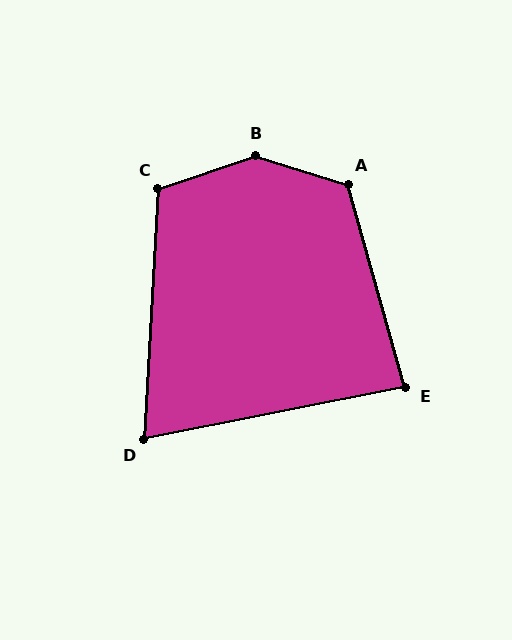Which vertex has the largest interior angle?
B, at approximately 144 degrees.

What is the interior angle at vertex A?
Approximately 123 degrees (obtuse).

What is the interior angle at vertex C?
Approximately 112 degrees (obtuse).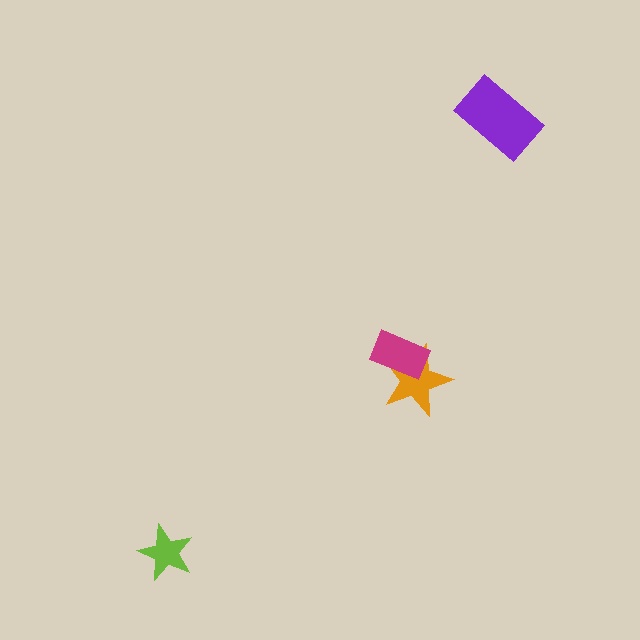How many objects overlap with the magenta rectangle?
1 object overlaps with the magenta rectangle.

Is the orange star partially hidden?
Yes, it is partially covered by another shape.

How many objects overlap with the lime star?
0 objects overlap with the lime star.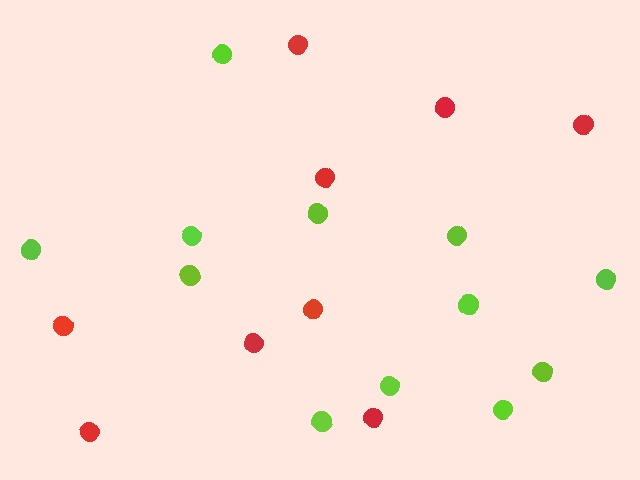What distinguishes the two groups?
There are 2 groups: one group of lime circles (12) and one group of red circles (9).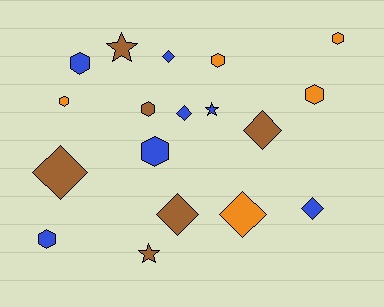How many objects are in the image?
There are 18 objects.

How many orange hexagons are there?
There are 4 orange hexagons.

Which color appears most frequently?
Blue, with 7 objects.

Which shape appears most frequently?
Hexagon, with 8 objects.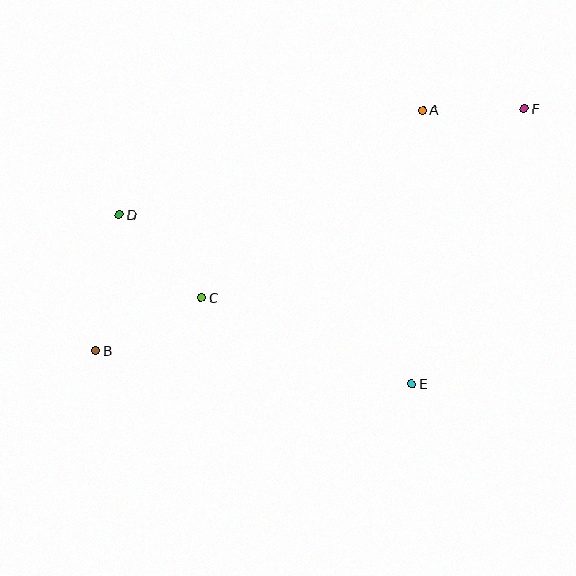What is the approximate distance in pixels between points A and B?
The distance between A and B is approximately 406 pixels.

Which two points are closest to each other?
Points A and F are closest to each other.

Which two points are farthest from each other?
Points B and F are farthest from each other.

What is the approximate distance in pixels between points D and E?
The distance between D and E is approximately 337 pixels.